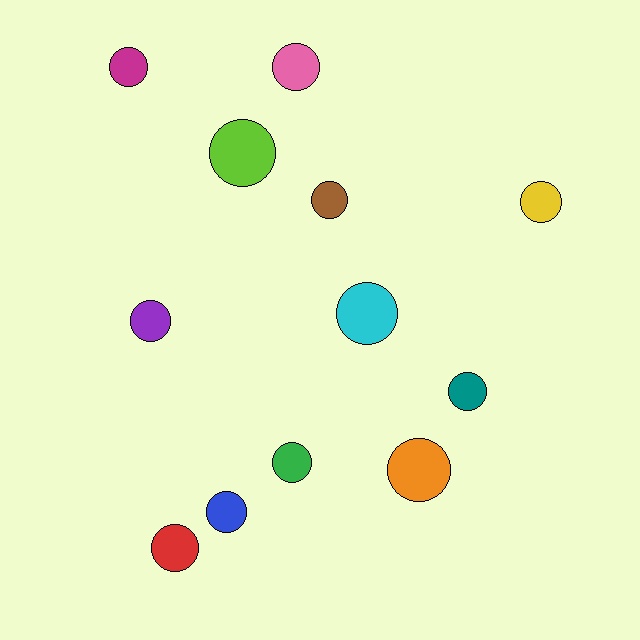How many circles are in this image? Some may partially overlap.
There are 12 circles.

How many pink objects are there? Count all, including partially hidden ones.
There is 1 pink object.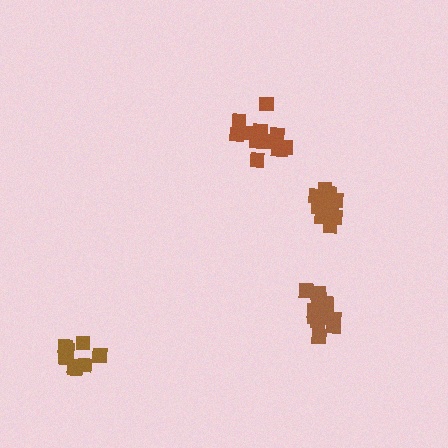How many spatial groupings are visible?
There are 4 spatial groupings.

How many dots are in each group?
Group 1: 13 dots, Group 2: 11 dots, Group 3: 12 dots, Group 4: 10 dots (46 total).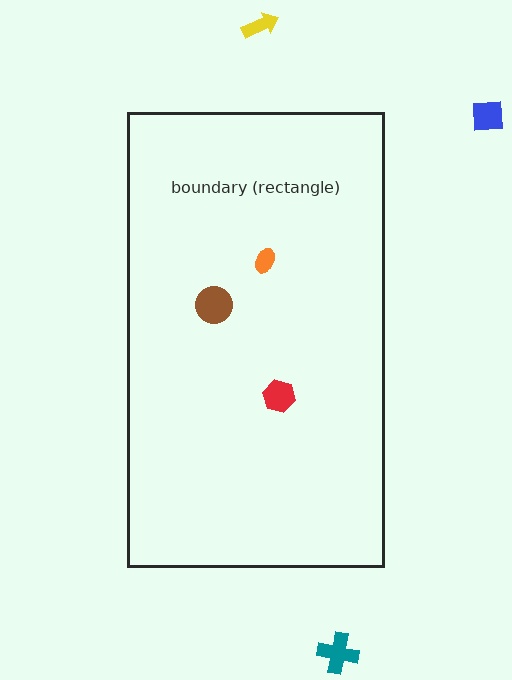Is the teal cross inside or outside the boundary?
Outside.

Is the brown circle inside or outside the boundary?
Inside.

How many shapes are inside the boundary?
3 inside, 3 outside.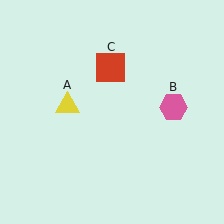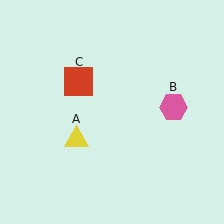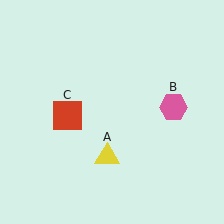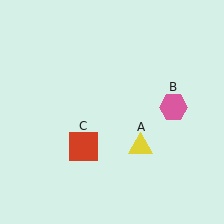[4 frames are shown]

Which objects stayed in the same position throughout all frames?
Pink hexagon (object B) remained stationary.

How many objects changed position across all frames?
2 objects changed position: yellow triangle (object A), red square (object C).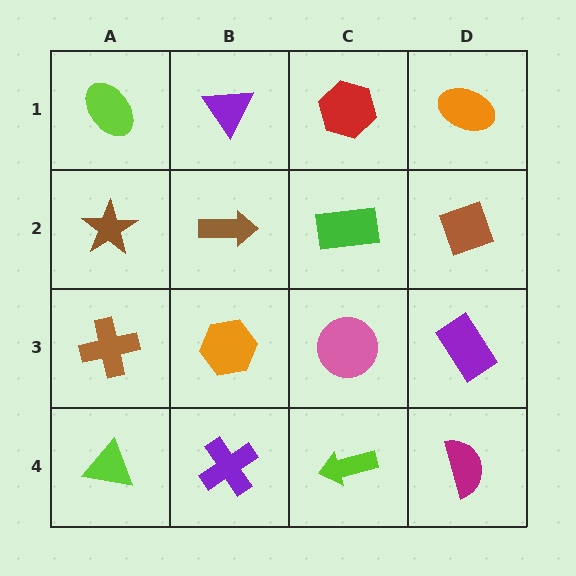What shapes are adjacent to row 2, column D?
An orange ellipse (row 1, column D), a purple rectangle (row 3, column D), a green rectangle (row 2, column C).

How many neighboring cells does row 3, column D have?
3.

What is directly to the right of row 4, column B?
A lime arrow.